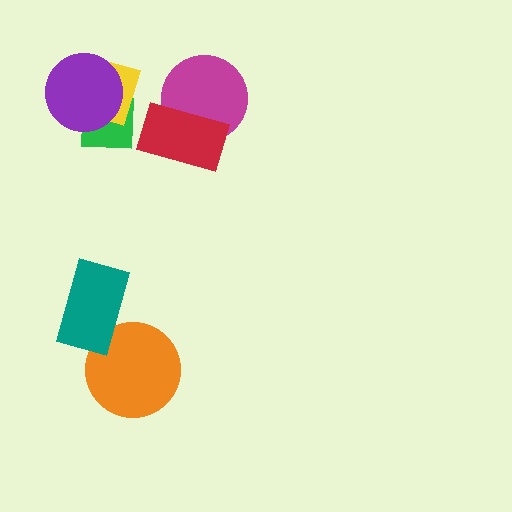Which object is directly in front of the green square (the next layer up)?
The yellow rectangle is directly in front of the green square.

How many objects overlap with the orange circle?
1 object overlaps with the orange circle.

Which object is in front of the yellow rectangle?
The purple circle is in front of the yellow rectangle.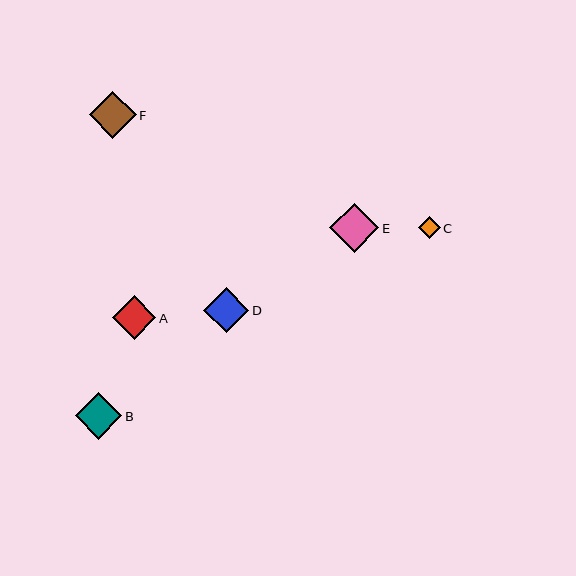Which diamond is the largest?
Diamond E is the largest with a size of approximately 50 pixels.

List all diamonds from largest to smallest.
From largest to smallest: E, F, B, D, A, C.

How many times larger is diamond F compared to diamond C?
Diamond F is approximately 2.1 times the size of diamond C.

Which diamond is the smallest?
Diamond C is the smallest with a size of approximately 22 pixels.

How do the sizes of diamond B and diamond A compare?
Diamond B and diamond A are approximately the same size.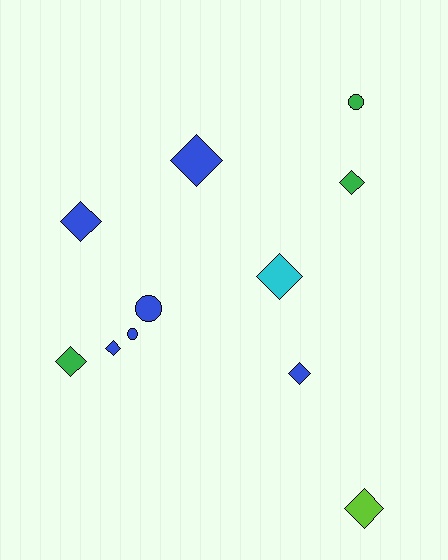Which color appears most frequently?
Blue, with 6 objects.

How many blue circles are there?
There are 2 blue circles.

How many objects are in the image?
There are 11 objects.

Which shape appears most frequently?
Diamond, with 8 objects.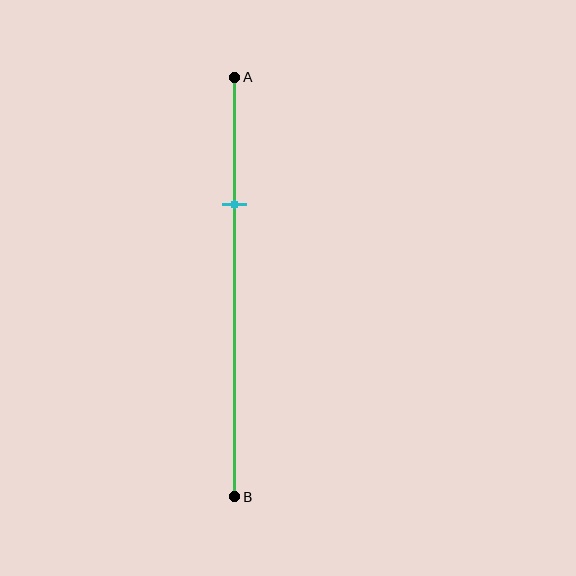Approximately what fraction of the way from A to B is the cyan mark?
The cyan mark is approximately 30% of the way from A to B.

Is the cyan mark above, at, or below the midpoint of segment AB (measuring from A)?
The cyan mark is above the midpoint of segment AB.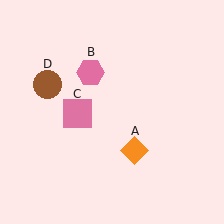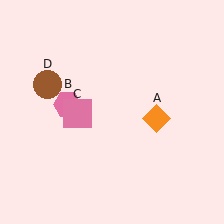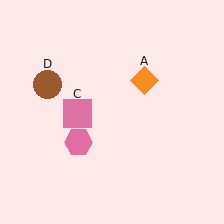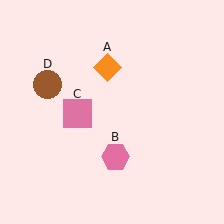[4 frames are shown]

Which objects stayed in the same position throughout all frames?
Pink square (object C) and brown circle (object D) remained stationary.